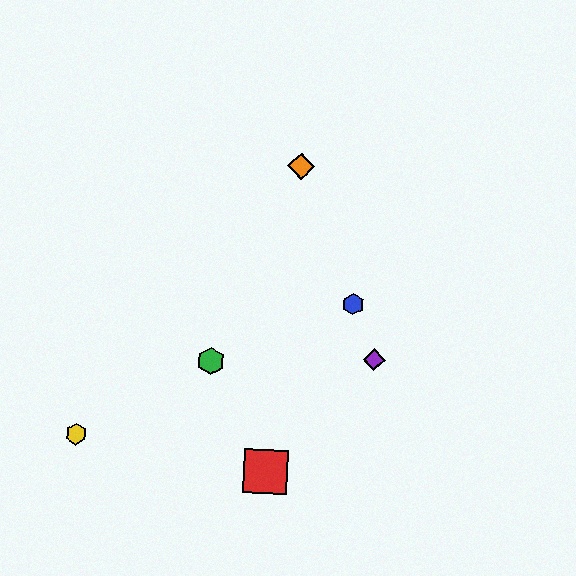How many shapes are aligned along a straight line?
3 shapes (the blue hexagon, the purple diamond, the orange diamond) are aligned along a straight line.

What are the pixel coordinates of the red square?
The red square is at (266, 472).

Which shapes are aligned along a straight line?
The blue hexagon, the purple diamond, the orange diamond are aligned along a straight line.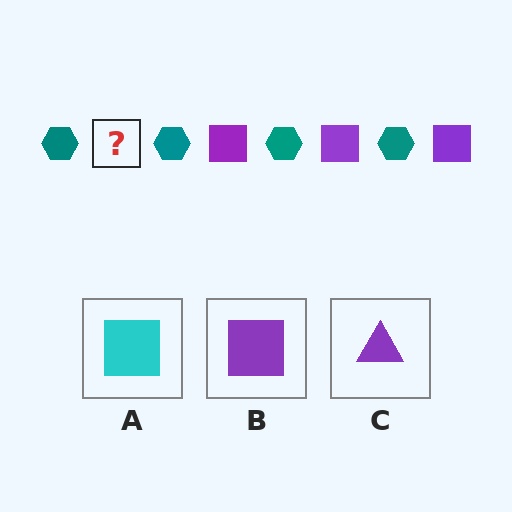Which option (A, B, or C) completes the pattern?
B.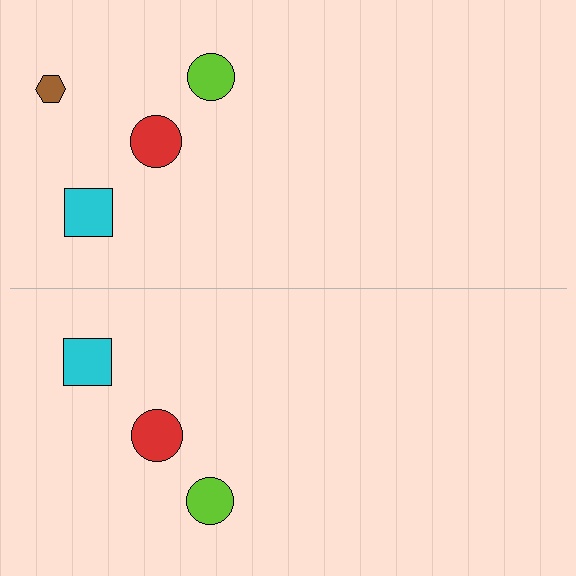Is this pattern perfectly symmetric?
No, the pattern is not perfectly symmetric. A brown hexagon is missing from the bottom side.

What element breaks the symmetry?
A brown hexagon is missing from the bottom side.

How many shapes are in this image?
There are 7 shapes in this image.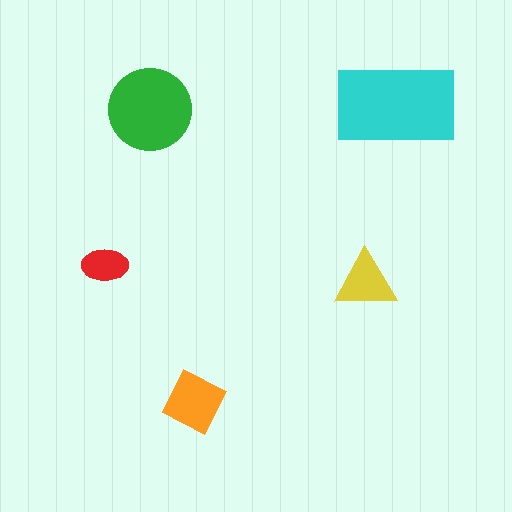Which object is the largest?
The cyan rectangle.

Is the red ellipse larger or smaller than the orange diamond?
Smaller.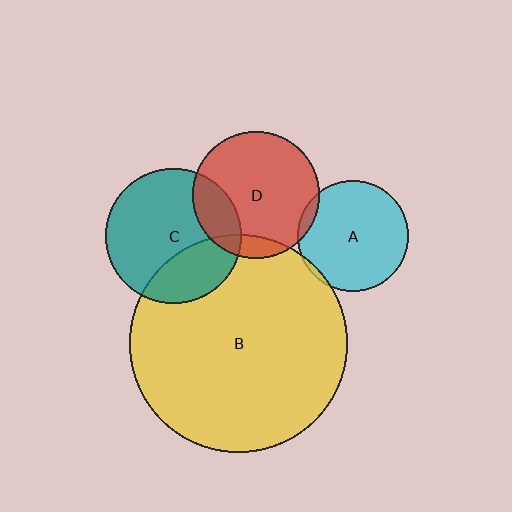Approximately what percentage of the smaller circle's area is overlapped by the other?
Approximately 20%.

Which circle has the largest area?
Circle B (yellow).